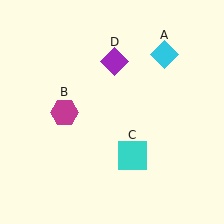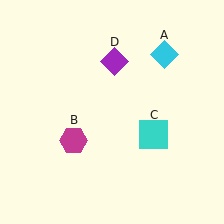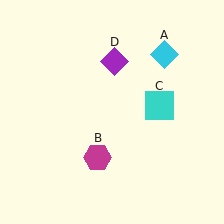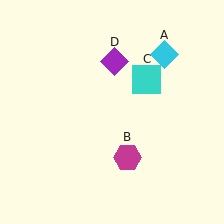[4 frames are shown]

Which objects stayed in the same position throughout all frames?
Cyan diamond (object A) and purple diamond (object D) remained stationary.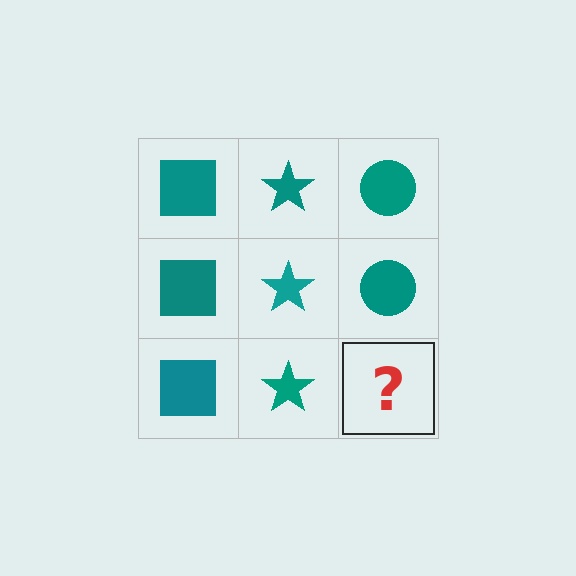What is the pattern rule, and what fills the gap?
The rule is that each column has a consistent shape. The gap should be filled with a teal circle.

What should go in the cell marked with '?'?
The missing cell should contain a teal circle.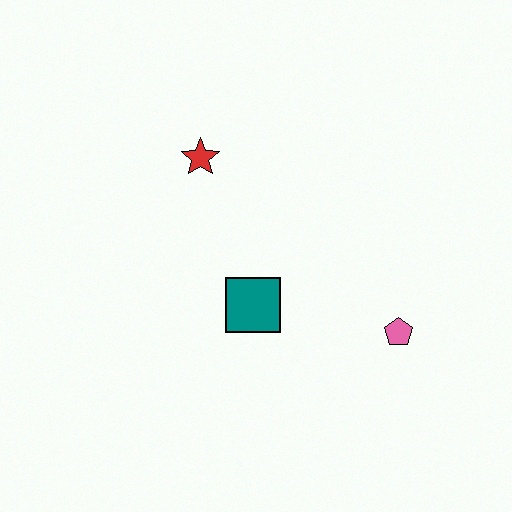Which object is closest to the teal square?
The pink pentagon is closest to the teal square.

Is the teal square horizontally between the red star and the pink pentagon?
Yes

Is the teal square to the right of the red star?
Yes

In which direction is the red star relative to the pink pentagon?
The red star is to the left of the pink pentagon.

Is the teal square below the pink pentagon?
No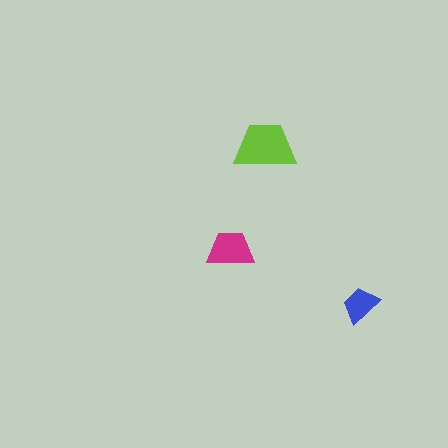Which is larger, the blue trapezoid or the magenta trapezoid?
The magenta one.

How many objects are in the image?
There are 3 objects in the image.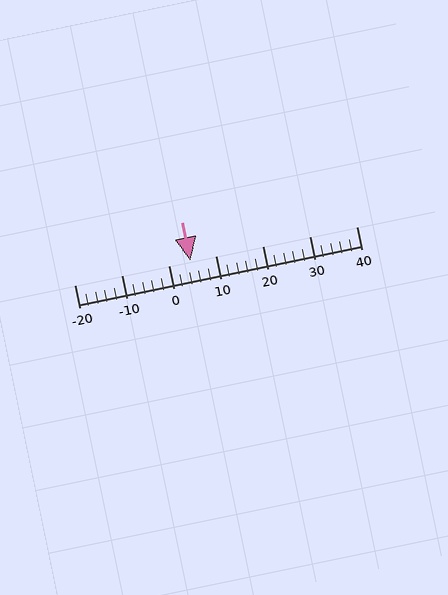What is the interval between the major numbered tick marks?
The major tick marks are spaced 10 units apart.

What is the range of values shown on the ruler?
The ruler shows values from -20 to 40.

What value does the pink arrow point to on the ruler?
The pink arrow points to approximately 5.